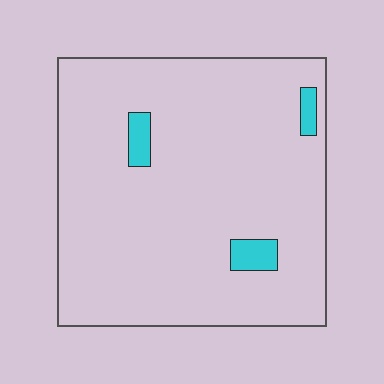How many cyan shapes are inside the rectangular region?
3.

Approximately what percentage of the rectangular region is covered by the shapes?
Approximately 5%.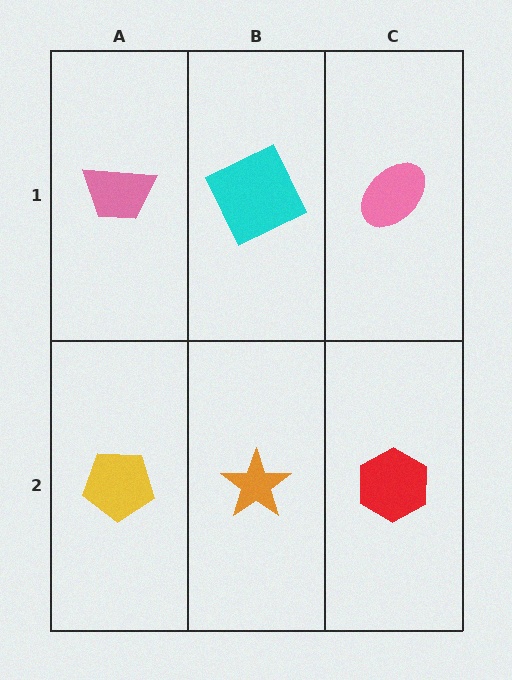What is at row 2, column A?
A yellow pentagon.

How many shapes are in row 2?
3 shapes.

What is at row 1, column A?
A pink trapezoid.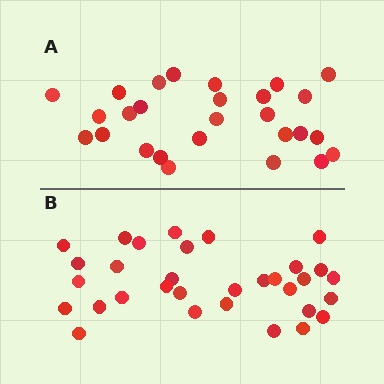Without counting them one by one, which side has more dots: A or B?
Region B (the bottom region) has more dots.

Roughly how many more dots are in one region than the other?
Region B has about 5 more dots than region A.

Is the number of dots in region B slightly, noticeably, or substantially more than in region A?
Region B has only slightly more — the two regions are fairly close. The ratio is roughly 1.2 to 1.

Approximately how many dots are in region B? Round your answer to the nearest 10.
About 30 dots. (The exact count is 32, which rounds to 30.)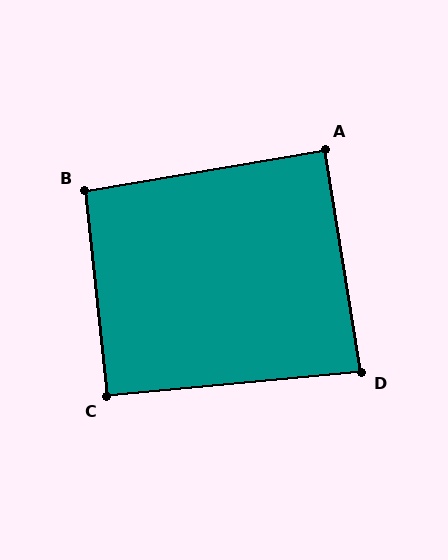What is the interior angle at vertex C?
Approximately 91 degrees (approximately right).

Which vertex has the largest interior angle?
B, at approximately 94 degrees.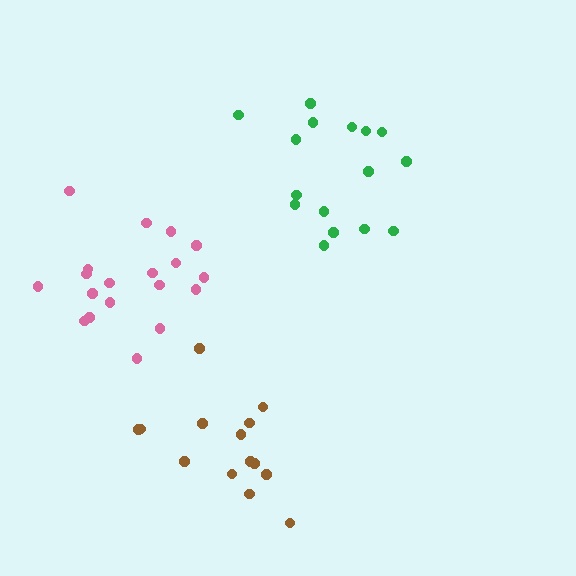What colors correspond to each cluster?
The clusters are colored: pink, brown, green.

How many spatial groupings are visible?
There are 3 spatial groupings.